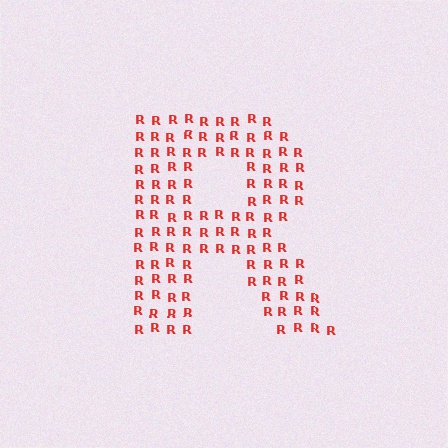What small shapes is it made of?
It is made of small letter R's.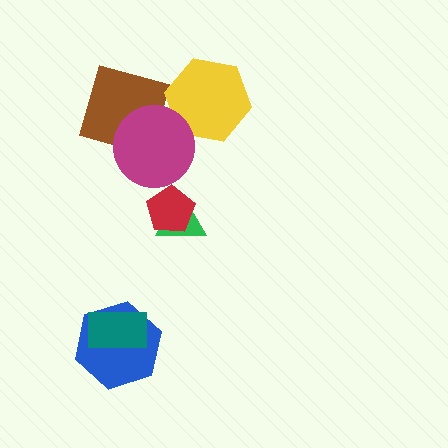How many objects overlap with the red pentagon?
1 object overlaps with the red pentagon.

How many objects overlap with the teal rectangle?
1 object overlaps with the teal rectangle.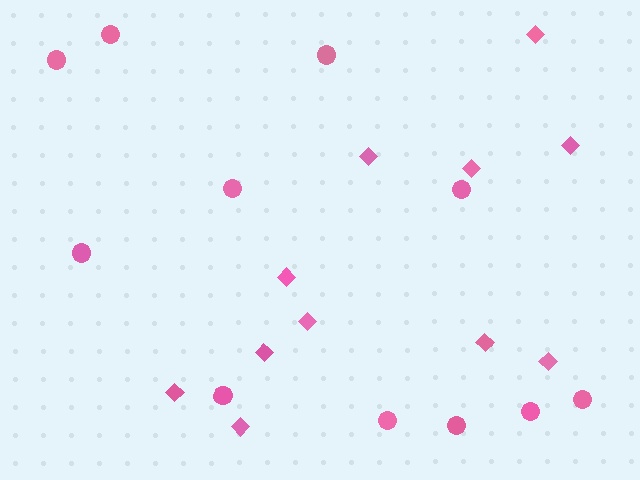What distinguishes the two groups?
There are 2 groups: one group of circles (11) and one group of diamonds (11).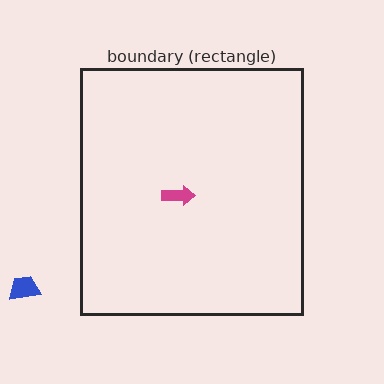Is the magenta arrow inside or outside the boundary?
Inside.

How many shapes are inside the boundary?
1 inside, 1 outside.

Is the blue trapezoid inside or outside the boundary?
Outside.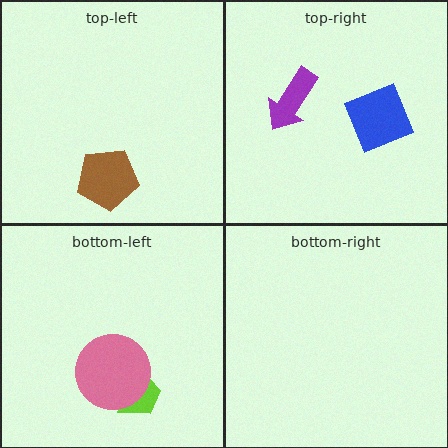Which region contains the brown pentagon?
The top-left region.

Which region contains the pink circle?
The bottom-left region.